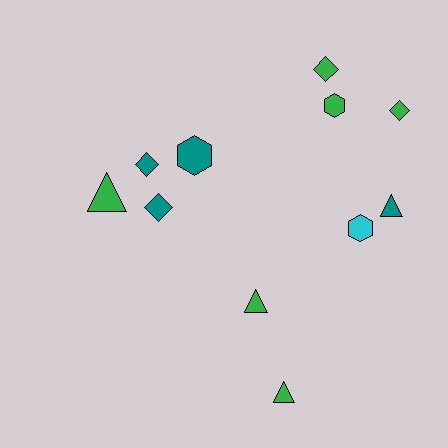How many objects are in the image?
There are 11 objects.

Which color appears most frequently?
Green, with 6 objects.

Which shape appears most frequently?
Triangle, with 4 objects.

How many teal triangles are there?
There is 1 teal triangle.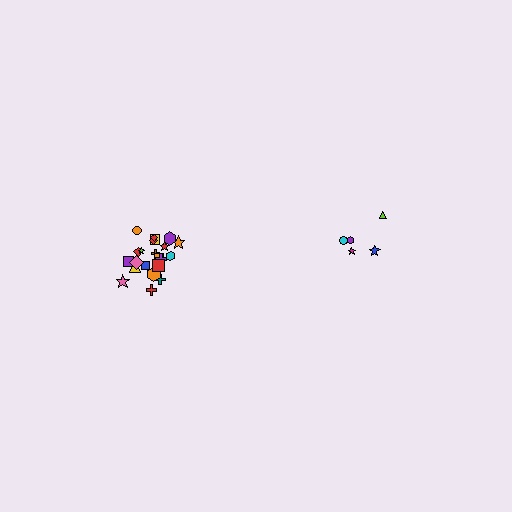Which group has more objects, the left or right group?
The left group.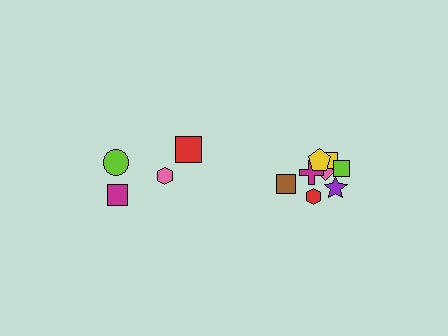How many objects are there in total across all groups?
There are 12 objects.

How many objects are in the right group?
There are 8 objects.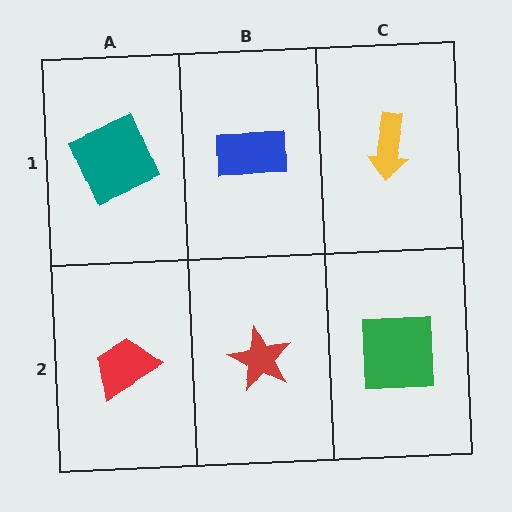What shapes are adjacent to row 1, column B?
A red star (row 2, column B), a teal square (row 1, column A), a yellow arrow (row 1, column C).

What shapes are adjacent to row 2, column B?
A blue rectangle (row 1, column B), a red trapezoid (row 2, column A), a green square (row 2, column C).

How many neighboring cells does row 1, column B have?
3.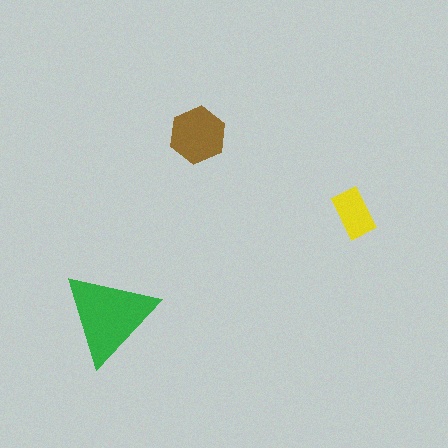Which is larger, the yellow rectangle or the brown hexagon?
The brown hexagon.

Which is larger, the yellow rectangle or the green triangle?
The green triangle.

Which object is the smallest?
The yellow rectangle.